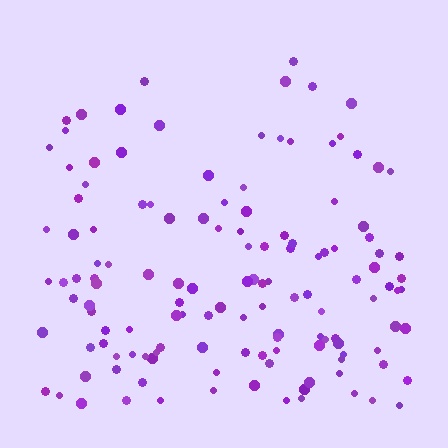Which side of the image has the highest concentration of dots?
The bottom.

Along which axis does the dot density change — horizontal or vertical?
Vertical.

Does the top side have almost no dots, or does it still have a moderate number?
Still a moderate number, just noticeably fewer than the bottom.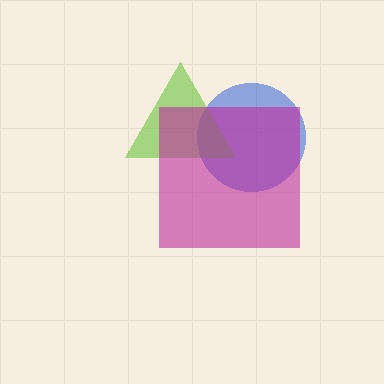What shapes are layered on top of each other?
The layered shapes are: a blue circle, a lime triangle, a magenta square.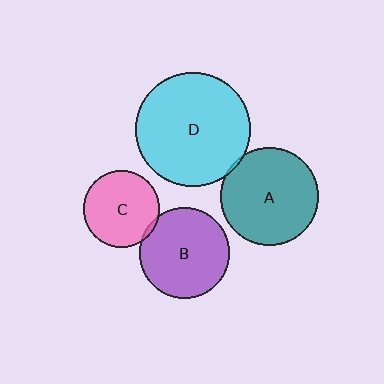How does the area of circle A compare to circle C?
Approximately 1.6 times.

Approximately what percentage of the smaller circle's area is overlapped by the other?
Approximately 5%.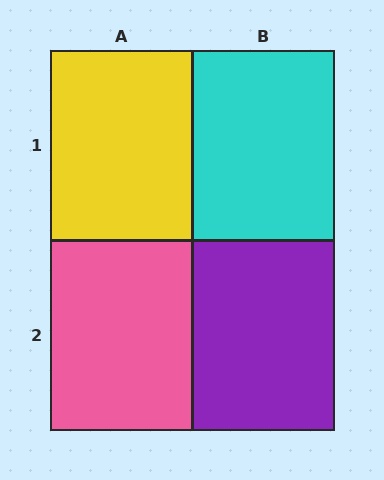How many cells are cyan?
1 cell is cyan.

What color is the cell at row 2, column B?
Purple.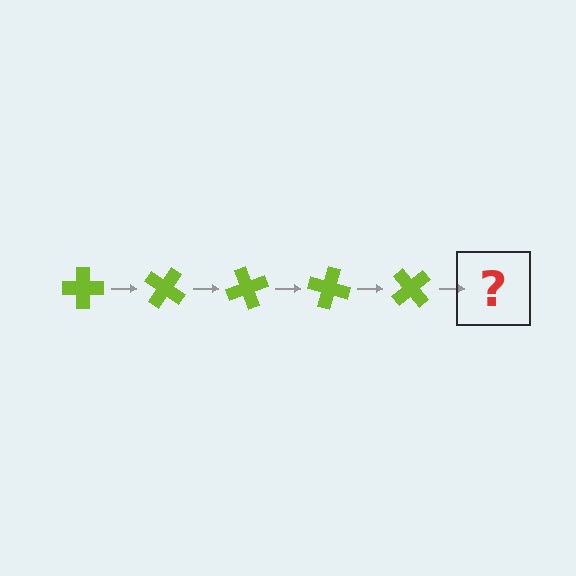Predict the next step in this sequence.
The next step is a lime cross rotated 175 degrees.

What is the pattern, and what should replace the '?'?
The pattern is that the cross rotates 35 degrees each step. The '?' should be a lime cross rotated 175 degrees.